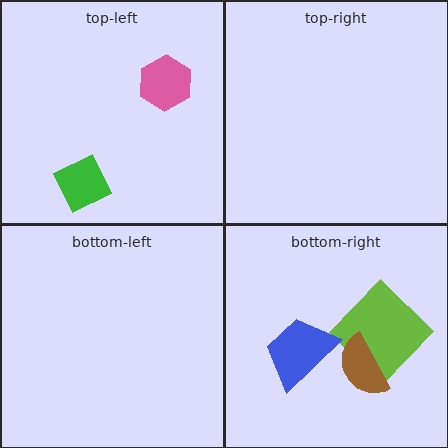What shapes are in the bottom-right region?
The lime diamond, the blue trapezoid, the brown semicircle.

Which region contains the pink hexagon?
The top-left region.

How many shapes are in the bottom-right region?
3.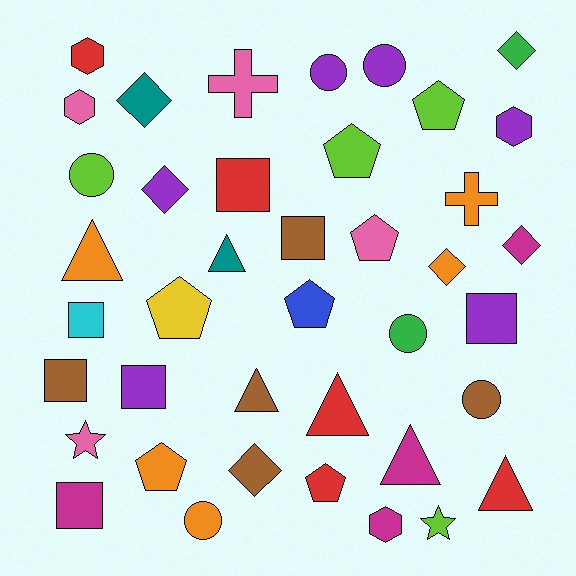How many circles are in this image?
There are 6 circles.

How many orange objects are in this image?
There are 5 orange objects.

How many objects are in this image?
There are 40 objects.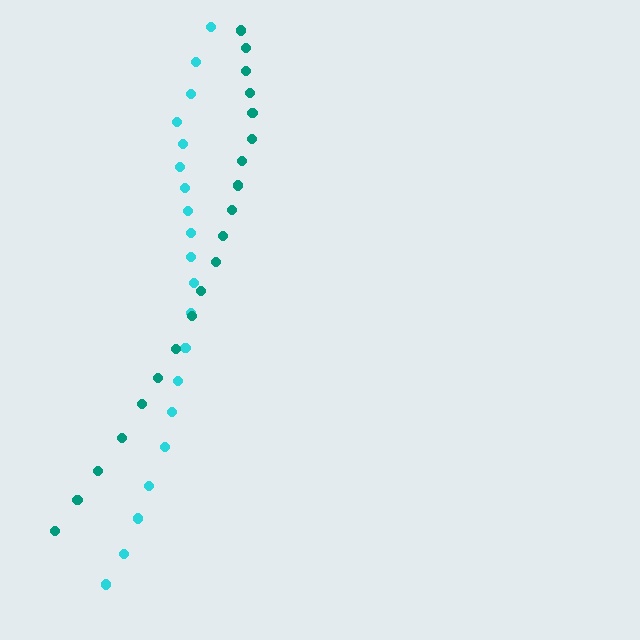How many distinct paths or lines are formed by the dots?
There are 2 distinct paths.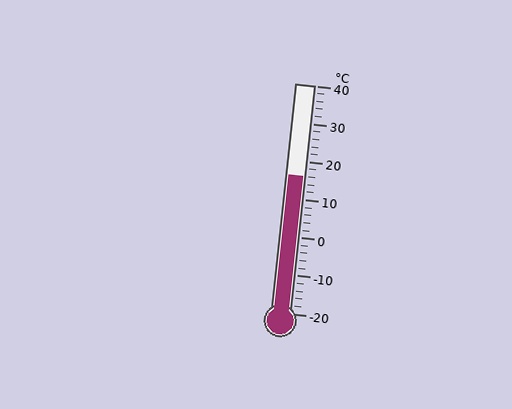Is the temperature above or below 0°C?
The temperature is above 0°C.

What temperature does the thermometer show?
The thermometer shows approximately 16°C.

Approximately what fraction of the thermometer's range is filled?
The thermometer is filled to approximately 60% of its range.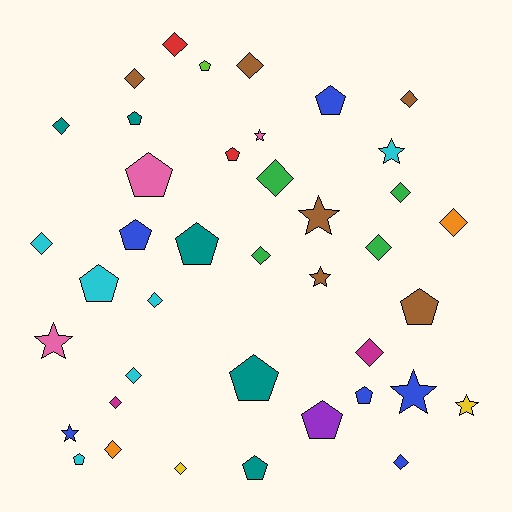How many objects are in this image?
There are 40 objects.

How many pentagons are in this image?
There are 14 pentagons.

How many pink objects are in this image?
There are 3 pink objects.